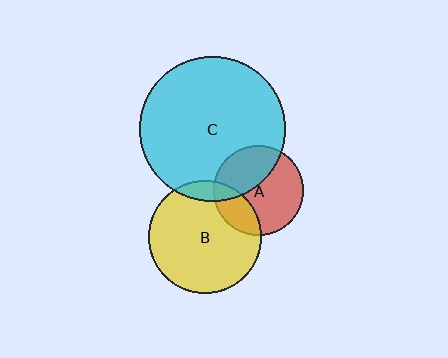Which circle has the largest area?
Circle C (cyan).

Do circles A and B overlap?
Yes.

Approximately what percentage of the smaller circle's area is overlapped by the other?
Approximately 25%.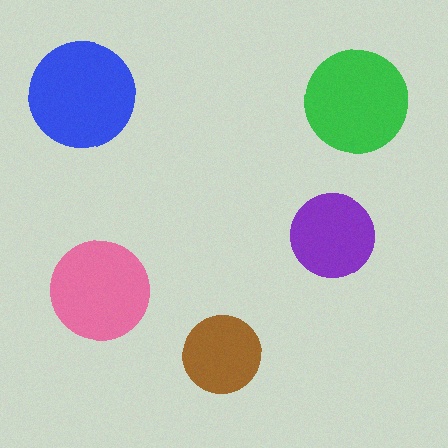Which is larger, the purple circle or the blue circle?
The blue one.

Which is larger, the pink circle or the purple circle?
The pink one.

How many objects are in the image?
There are 5 objects in the image.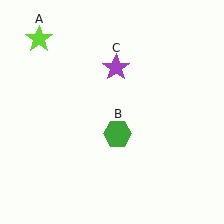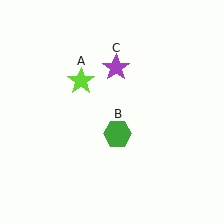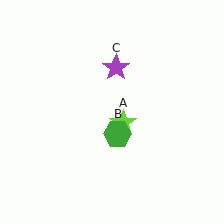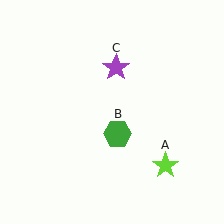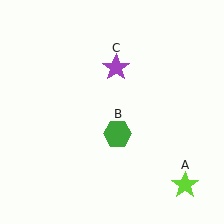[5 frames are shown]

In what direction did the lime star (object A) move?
The lime star (object A) moved down and to the right.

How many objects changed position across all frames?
1 object changed position: lime star (object A).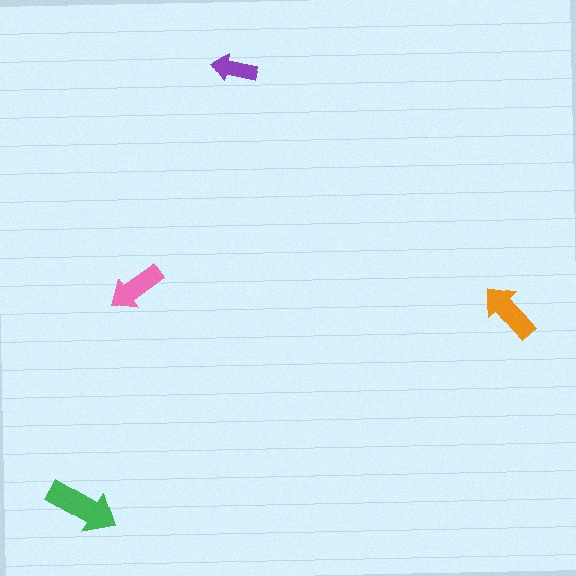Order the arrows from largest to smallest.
the green one, the orange one, the pink one, the purple one.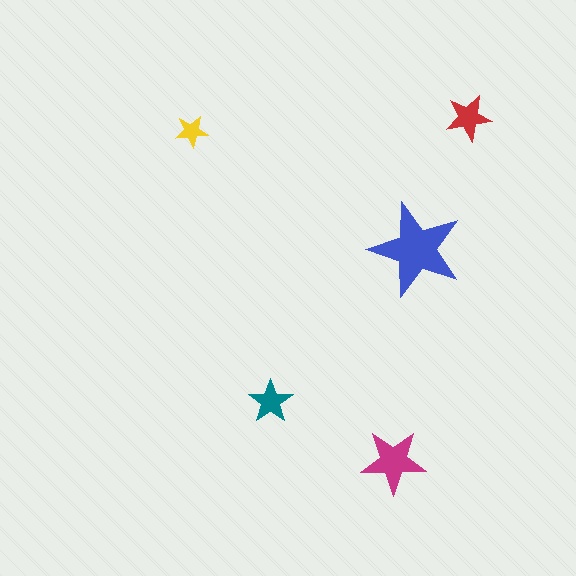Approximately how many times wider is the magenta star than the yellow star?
About 2 times wider.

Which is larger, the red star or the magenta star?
The magenta one.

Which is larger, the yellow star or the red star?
The red one.